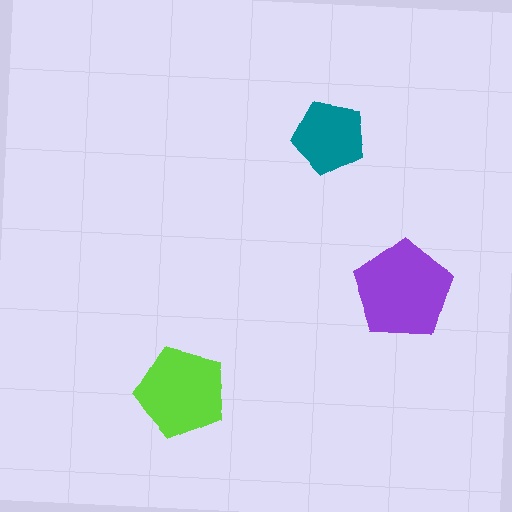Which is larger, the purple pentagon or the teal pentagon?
The purple one.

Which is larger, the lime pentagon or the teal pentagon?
The lime one.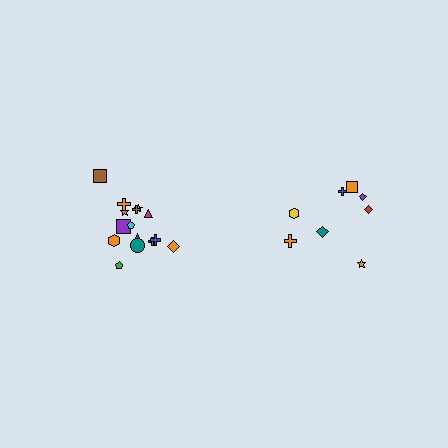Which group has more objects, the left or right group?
The left group.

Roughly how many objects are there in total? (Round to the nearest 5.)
Roughly 25 objects in total.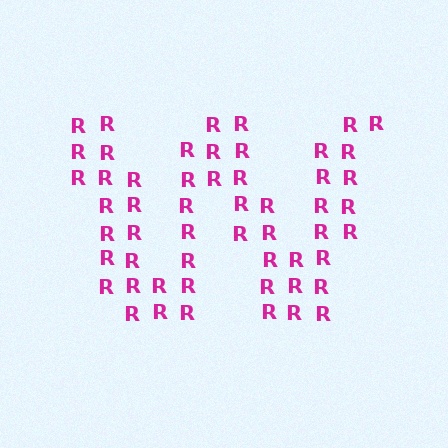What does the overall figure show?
The overall figure shows the letter W.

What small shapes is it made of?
It is made of small letter R's.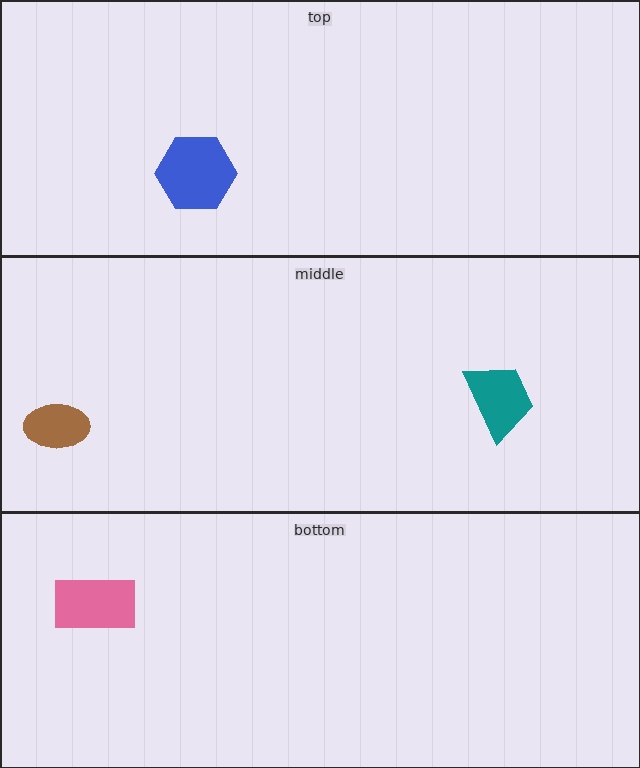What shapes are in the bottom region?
The pink rectangle.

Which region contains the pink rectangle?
The bottom region.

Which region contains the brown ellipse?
The middle region.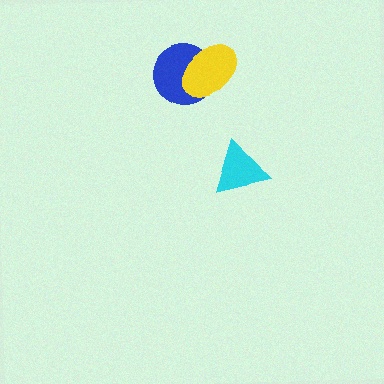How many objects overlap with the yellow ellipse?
1 object overlaps with the yellow ellipse.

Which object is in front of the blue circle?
The yellow ellipse is in front of the blue circle.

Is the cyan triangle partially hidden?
No, no other shape covers it.